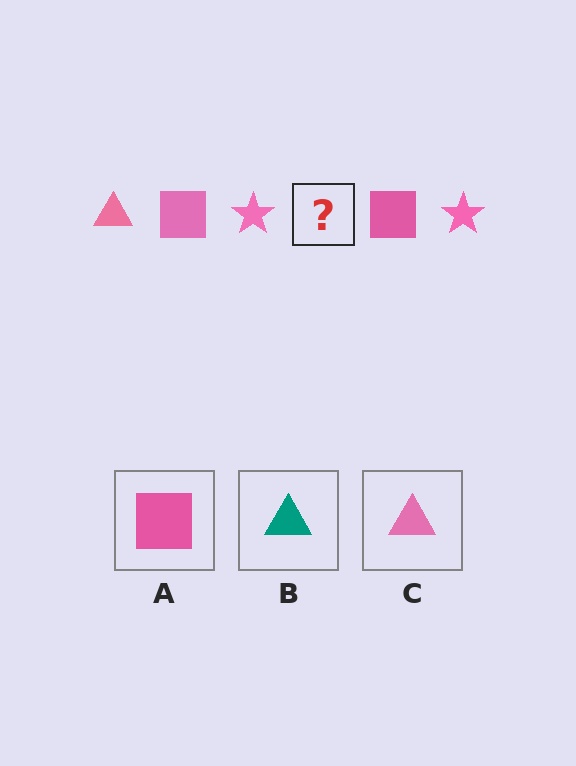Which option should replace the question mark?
Option C.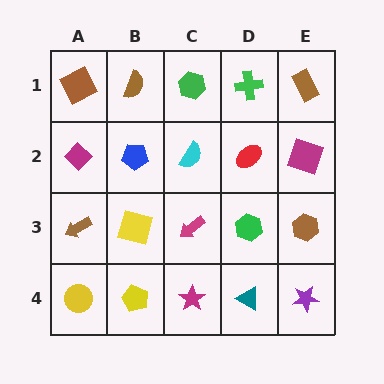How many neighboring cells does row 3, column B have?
4.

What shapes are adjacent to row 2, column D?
A green cross (row 1, column D), a green hexagon (row 3, column D), a cyan semicircle (row 2, column C), a magenta square (row 2, column E).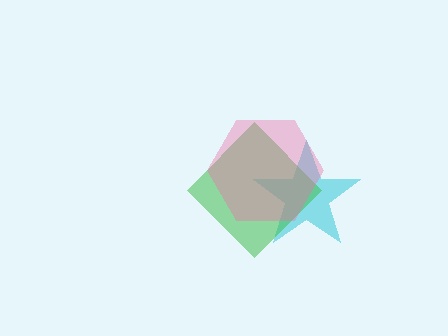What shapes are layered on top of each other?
The layered shapes are: a cyan star, a green diamond, a pink hexagon.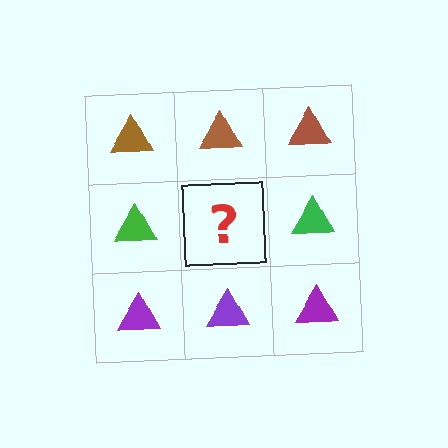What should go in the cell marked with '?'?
The missing cell should contain a green triangle.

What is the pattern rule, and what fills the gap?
The rule is that each row has a consistent color. The gap should be filled with a green triangle.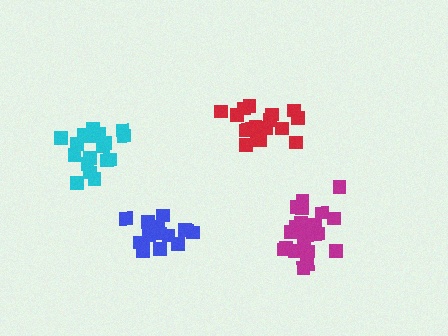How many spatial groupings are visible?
There are 4 spatial groupings.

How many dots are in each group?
Group 1: 19 dots, Group 2: 18 dots, Group 3: 16 dots, Group 4: 21 dots (74 total).